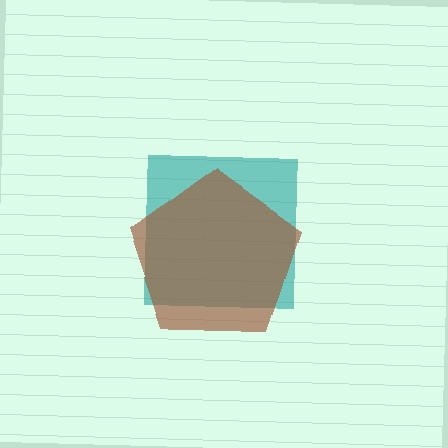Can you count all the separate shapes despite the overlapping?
Yes, there are 2 separate shapes.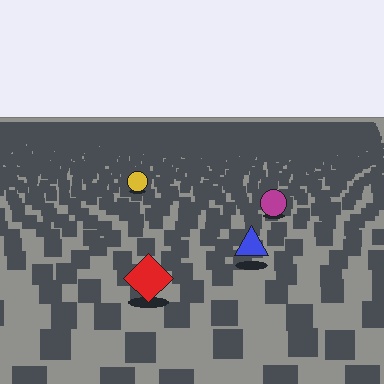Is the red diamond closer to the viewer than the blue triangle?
Yes. The red diamond is closer — you can tell from the texture gradient: the ground texture is coarser near it.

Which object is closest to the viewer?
The red diamond is closest. The texture marks near it are larger and more spread out.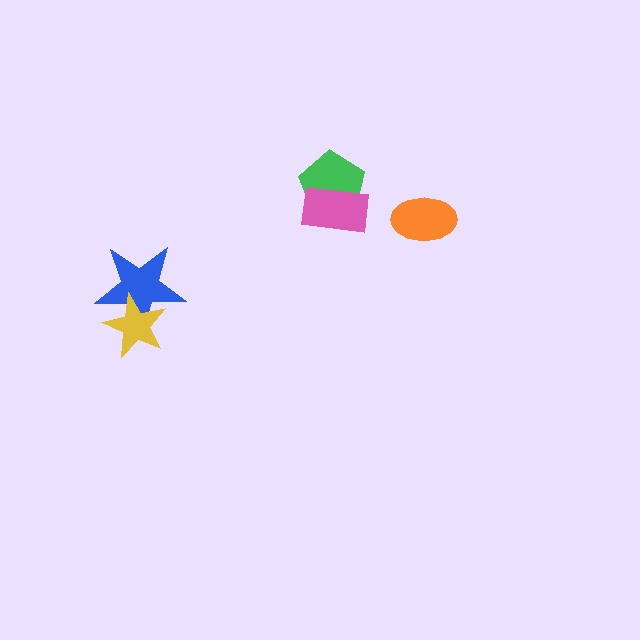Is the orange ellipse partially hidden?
No, no other shape covers it.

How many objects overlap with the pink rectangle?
1 object overlaps with the pink rectangle.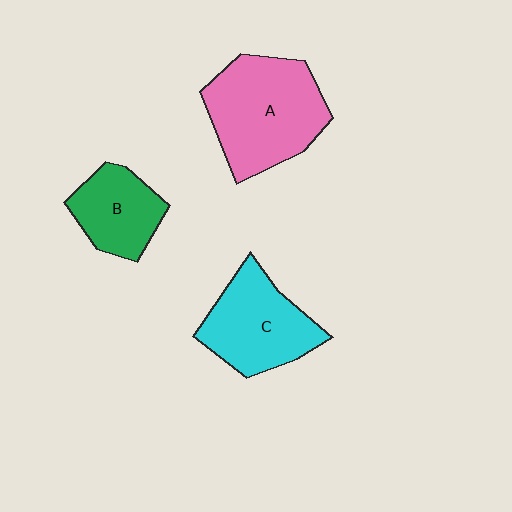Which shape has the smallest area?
Shape B (green).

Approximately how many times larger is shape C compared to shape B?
Approximately 1.3 times.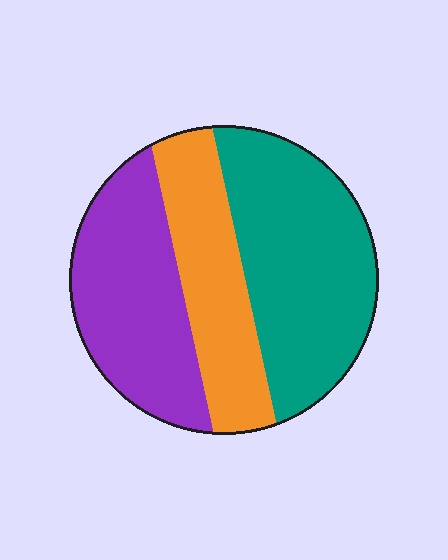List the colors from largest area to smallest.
From largest to smallest: teal, purple, orange.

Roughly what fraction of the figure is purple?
Purple takes up about one third (1/3) of the figure.